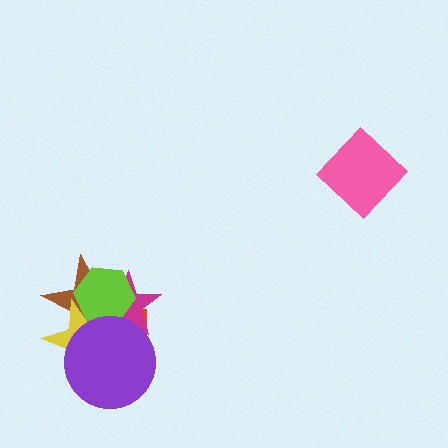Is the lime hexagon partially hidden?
Yes, it is partially covered by another shape.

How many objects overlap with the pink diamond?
0 objects overlap with the pink diamond.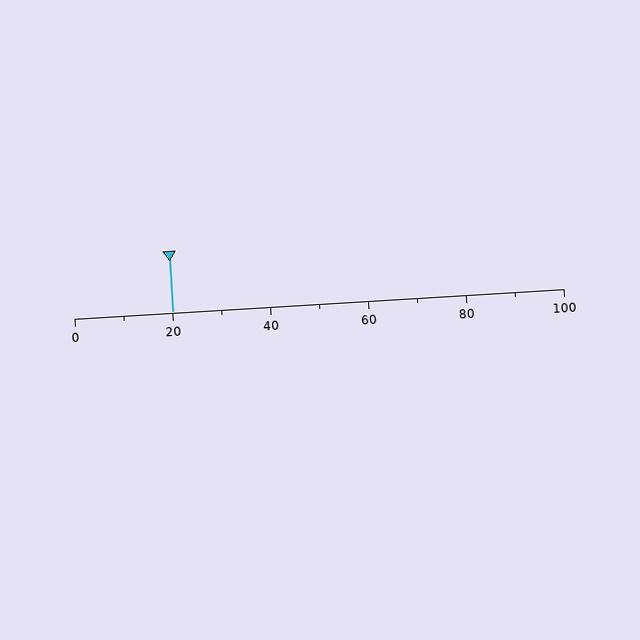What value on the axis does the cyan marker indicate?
The marker indicates approximately 20.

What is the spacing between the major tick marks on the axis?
The major ticks are spaced 20 apart.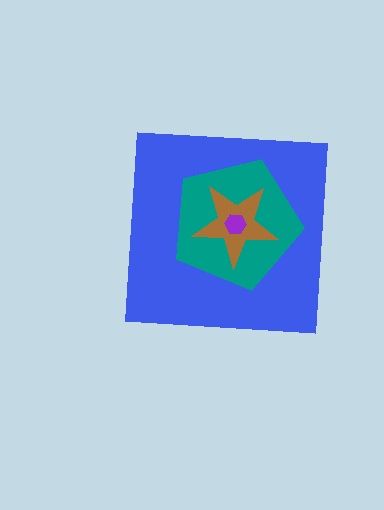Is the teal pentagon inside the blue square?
Yes.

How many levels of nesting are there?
4.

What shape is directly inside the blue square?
The teal pentagon.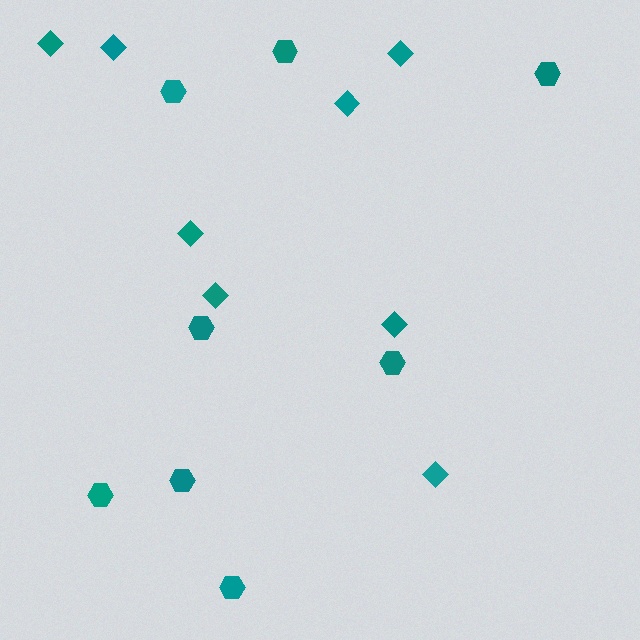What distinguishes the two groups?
There are 2 groups: one group of diamonds (8) and one group of hexagons (8).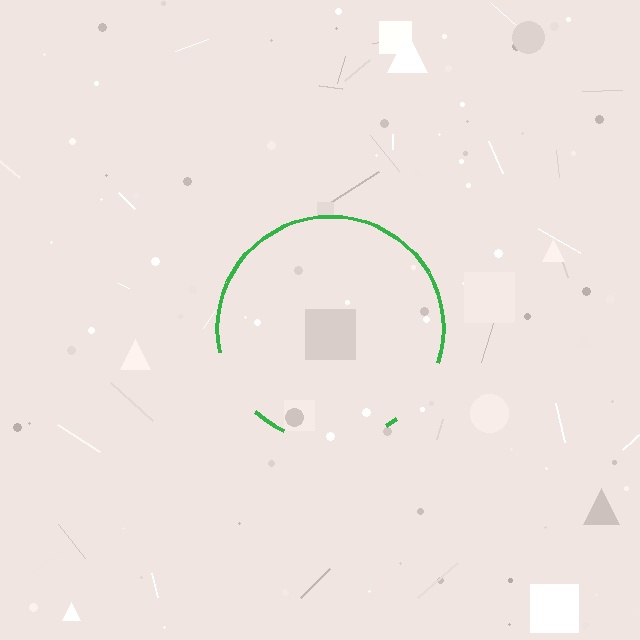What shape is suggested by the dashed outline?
The dashed outline suggests a circle.